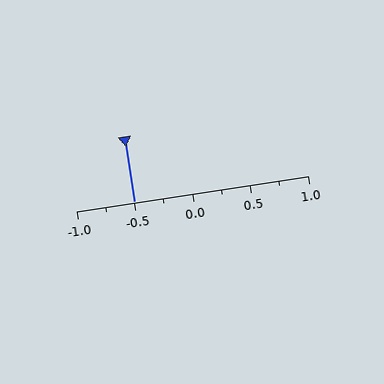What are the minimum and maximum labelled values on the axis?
The axis runs from -1.0 to 1.0.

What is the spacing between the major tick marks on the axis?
The major ticks are spaced 0.5 apart.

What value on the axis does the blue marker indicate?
The marker indicates approximately -0.5.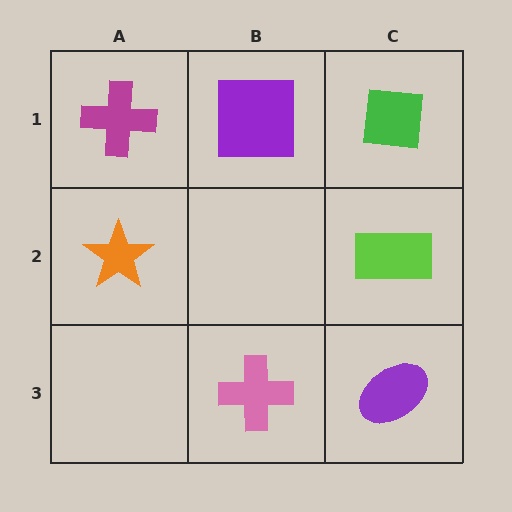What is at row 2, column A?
An orange star.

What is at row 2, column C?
A lime rectangle.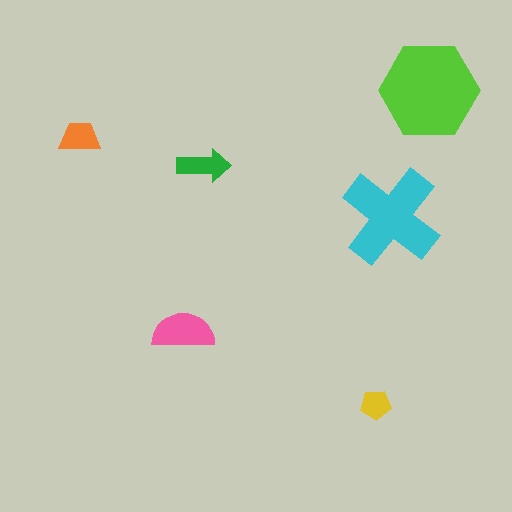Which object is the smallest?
The yellow pentagon.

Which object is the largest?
The lime hexagon.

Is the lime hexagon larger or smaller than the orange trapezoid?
Larger.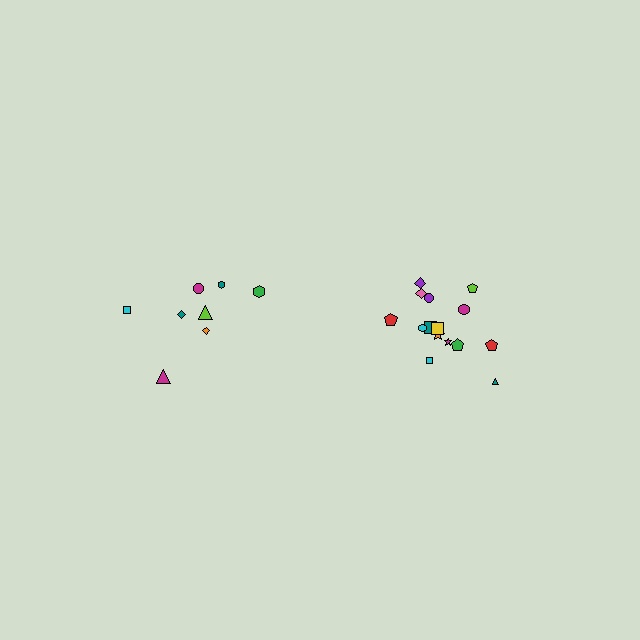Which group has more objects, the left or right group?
The right group.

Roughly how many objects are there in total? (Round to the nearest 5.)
Roughly 25 objects in total.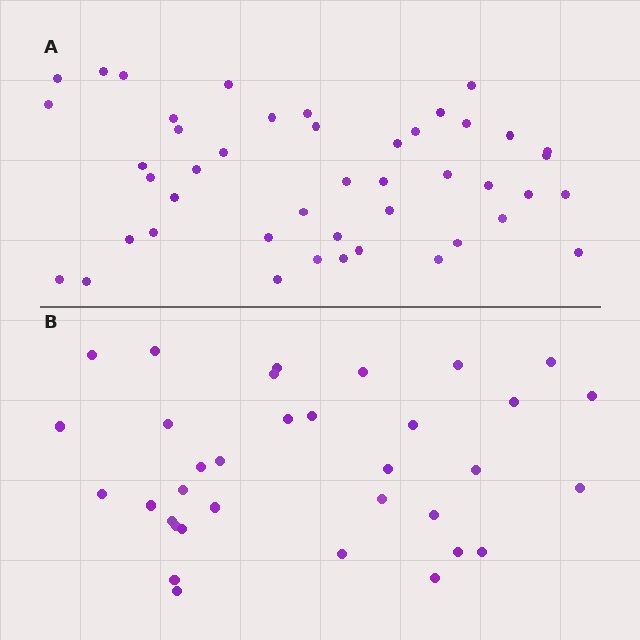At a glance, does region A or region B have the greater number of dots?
Region A (the top region) has more dots.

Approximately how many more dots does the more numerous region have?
Region A has roughly 12 or so more dots than region B.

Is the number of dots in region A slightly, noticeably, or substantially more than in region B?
Region A has noticeably more, but not dramatically so. The ratio is roughly 1.3 to 1.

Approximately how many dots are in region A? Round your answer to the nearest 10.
About 40 dots. (The exact count is 45, which rounds to 40.)